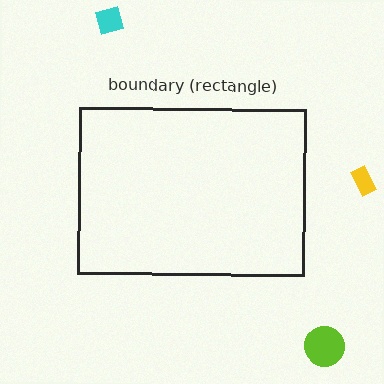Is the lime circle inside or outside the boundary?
Outside.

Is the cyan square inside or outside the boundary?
Outside.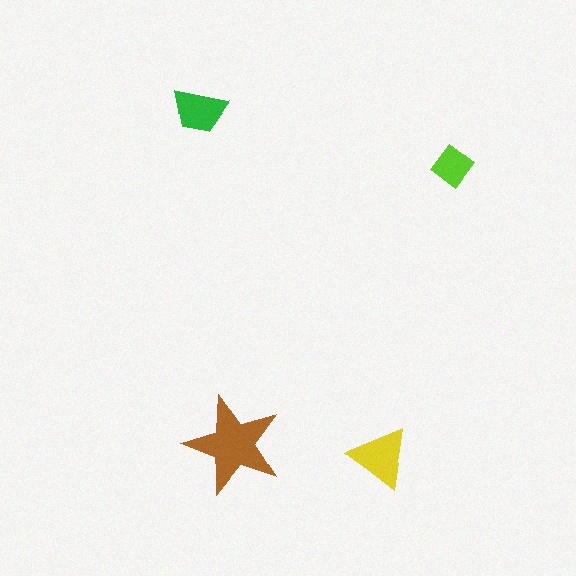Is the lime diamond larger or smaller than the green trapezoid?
Smaller.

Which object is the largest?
The brown star.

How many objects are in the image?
There are 4 objects in the image.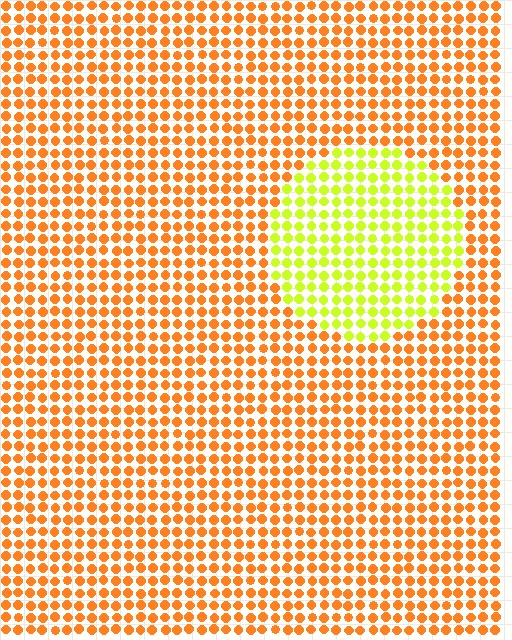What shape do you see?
I see a circle.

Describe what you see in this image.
The image is filled with small orange elements in a uniform arrangement. A circle-shaped region is visible where the elements are tinted to a slightly different hue, forming a subtle color boundary.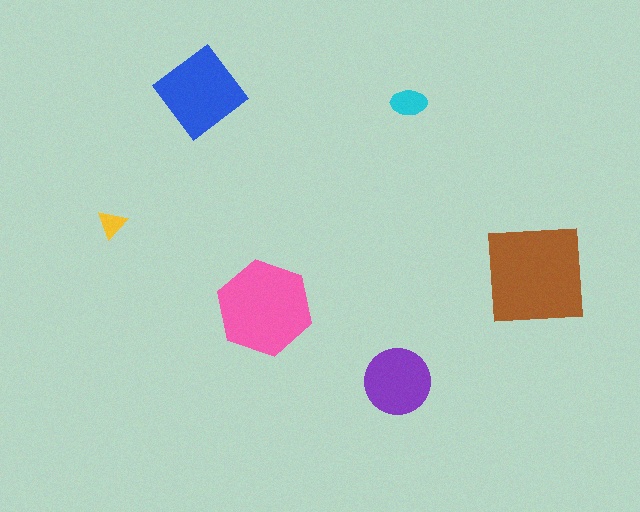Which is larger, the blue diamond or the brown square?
The brown square.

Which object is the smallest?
The yellow triangle.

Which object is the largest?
The brown square.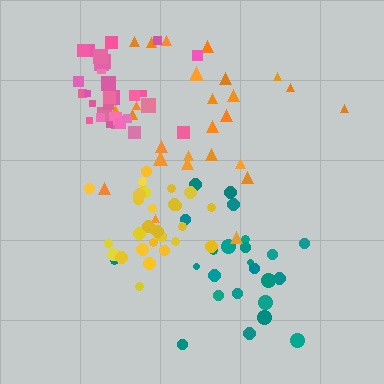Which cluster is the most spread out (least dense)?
Orange.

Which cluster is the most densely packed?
Pink.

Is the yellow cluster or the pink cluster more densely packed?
Pink.